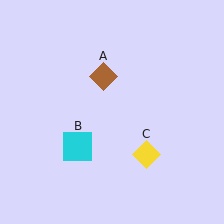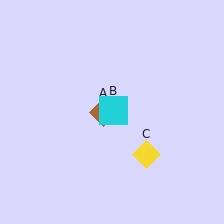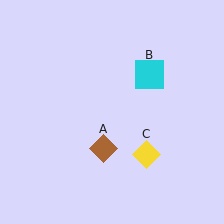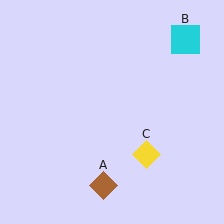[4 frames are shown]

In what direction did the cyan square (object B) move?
The cyan square (object B) moved up and to the right.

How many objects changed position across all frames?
2 objects changed position: brown diamond (object A), cyan square (object B).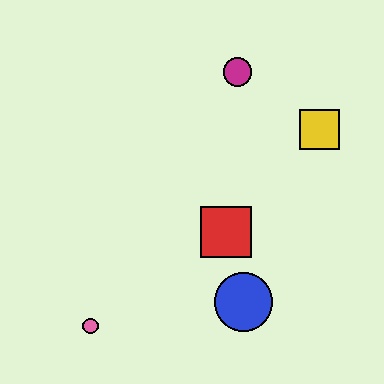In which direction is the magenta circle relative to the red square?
The magenta circle is above the red square.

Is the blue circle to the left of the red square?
No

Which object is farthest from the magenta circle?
The pink circle is farthest from the magenta circle.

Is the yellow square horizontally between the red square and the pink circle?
No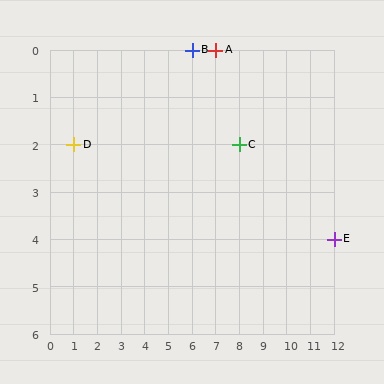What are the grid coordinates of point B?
Point B is at grid coordinates (6, 0).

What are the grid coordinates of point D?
Point D is at grid coordinates (1, 2).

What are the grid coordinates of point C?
Point C is at grid coordinates (8, 2).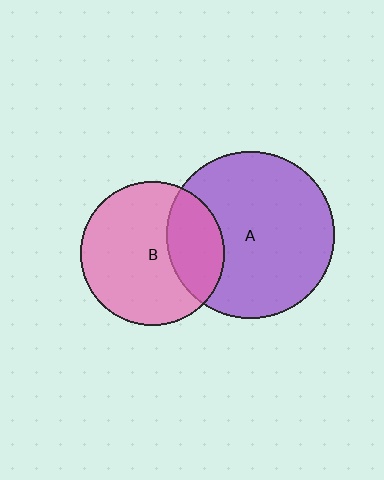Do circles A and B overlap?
Yes.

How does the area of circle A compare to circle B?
Approximately 1.3 times.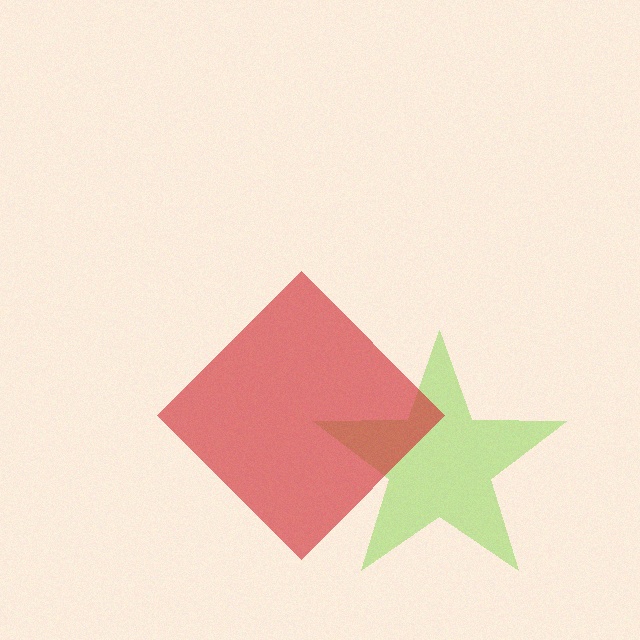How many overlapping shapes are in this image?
There are 2 overlapping shapes in the image.